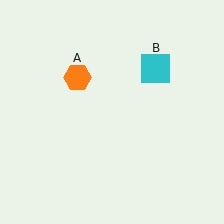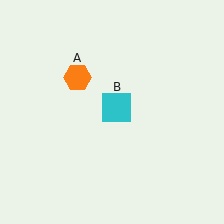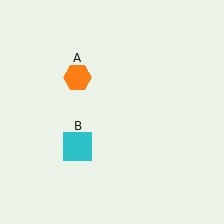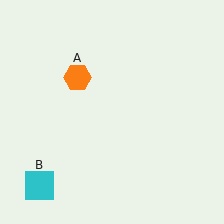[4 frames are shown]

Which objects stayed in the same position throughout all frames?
Orange hexagon (object A) remained stationary.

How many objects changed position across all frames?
1 object changed position: cyan square (object B).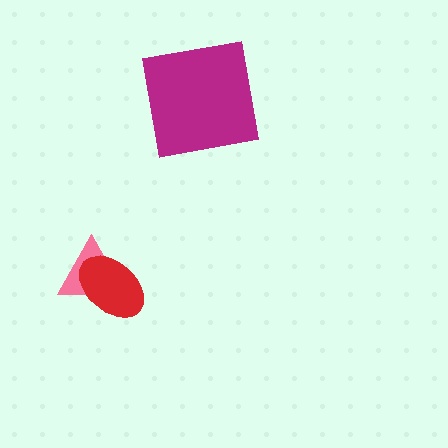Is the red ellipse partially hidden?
No, no other shape covers it.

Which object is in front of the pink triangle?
The red ellipse is in front of the pink triangle.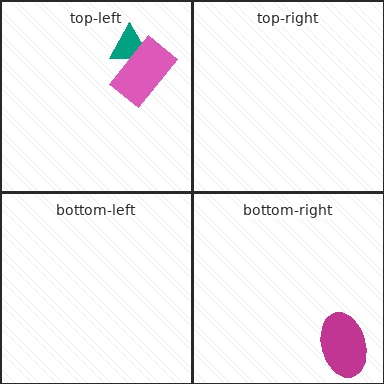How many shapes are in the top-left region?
2.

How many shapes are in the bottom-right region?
1.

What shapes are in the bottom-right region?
The magenta ellipse.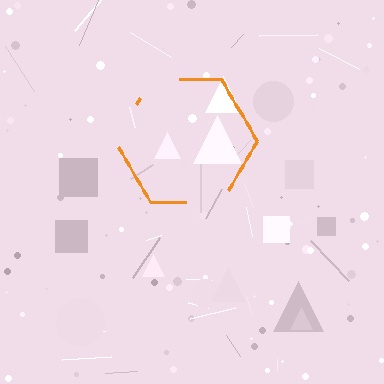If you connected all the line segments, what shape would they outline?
They would outline a hexagon.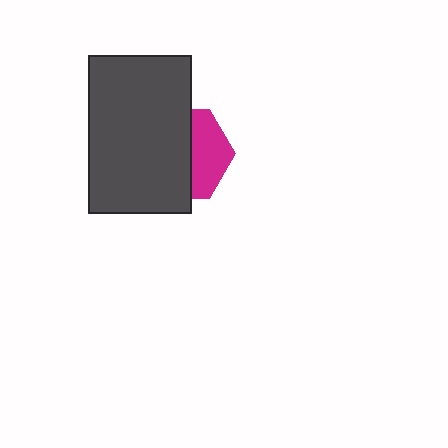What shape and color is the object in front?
The object in front is a dark gray rectangle.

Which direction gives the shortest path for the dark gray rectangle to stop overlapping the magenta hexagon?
Moving left gives the shortest separation.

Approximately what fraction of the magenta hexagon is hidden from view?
Roughly 60% of the magenta hexagon is hidden behind the dark gray rectangle.